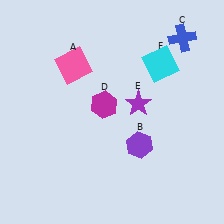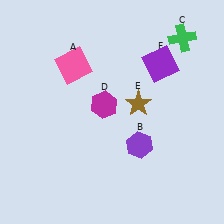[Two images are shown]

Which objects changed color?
C changed from blue to green. E changed from purple to brown. F changed from cyan to purple.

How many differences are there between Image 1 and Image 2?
There are 3 differences between the two images.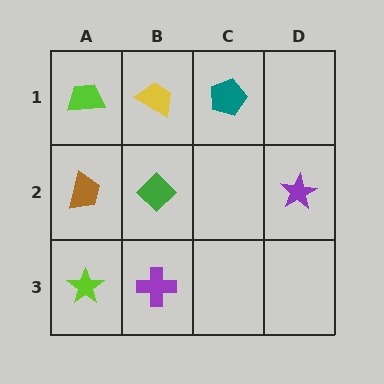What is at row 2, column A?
A brown trapezoid.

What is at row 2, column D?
A purple star.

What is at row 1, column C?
A teal pentagon.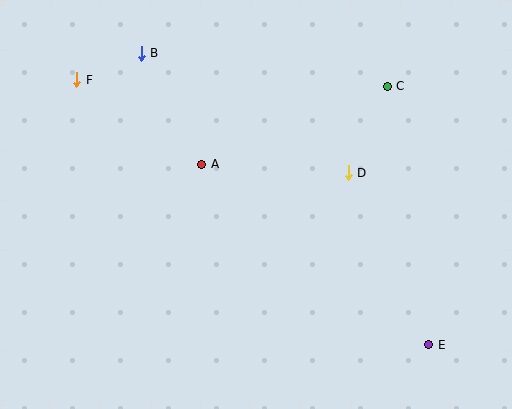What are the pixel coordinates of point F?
Point F is at (77, 80).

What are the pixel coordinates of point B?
Point B is at (141, 53).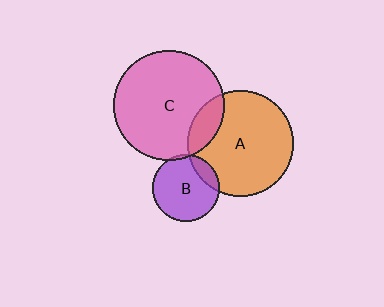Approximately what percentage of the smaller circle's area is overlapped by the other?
Approximately 15%.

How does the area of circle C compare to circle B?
Approximately 2.8 times.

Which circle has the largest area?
Circle C (pink).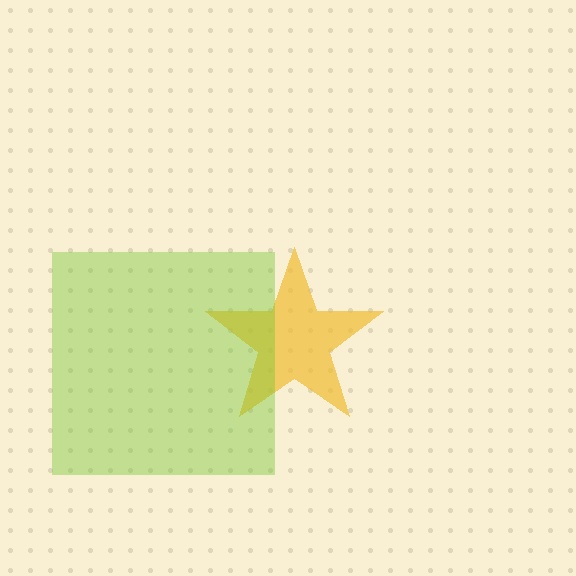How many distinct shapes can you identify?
There are 2 distinct shapes: a yellow star, a lime square.